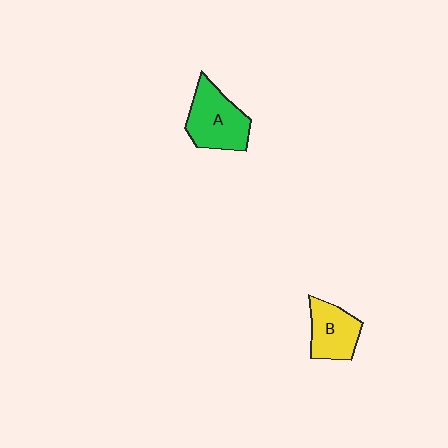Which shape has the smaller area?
Shape B (yellow).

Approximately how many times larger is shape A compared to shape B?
Approximately 1.3 times.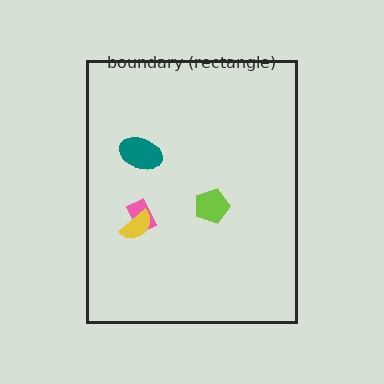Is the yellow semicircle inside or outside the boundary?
Inside.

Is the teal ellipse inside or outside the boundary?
Inside.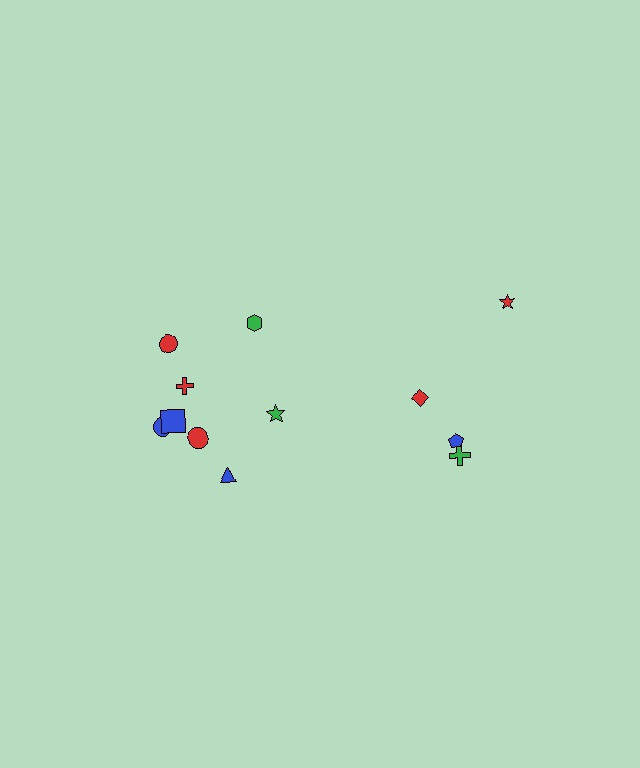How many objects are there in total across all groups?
There are 12 objects.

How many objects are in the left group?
There are 8 objects.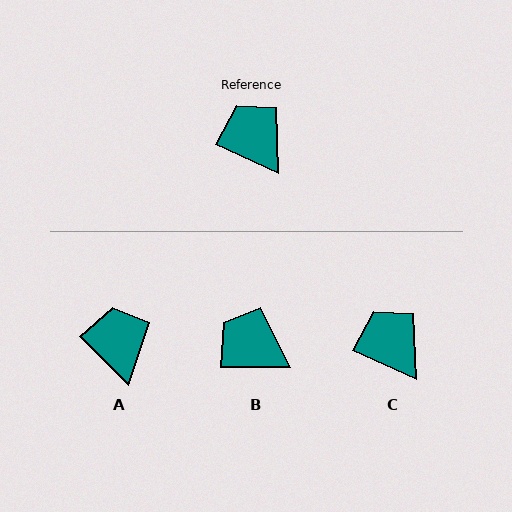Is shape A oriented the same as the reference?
No, it is off by about 21 degrees.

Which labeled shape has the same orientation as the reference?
C.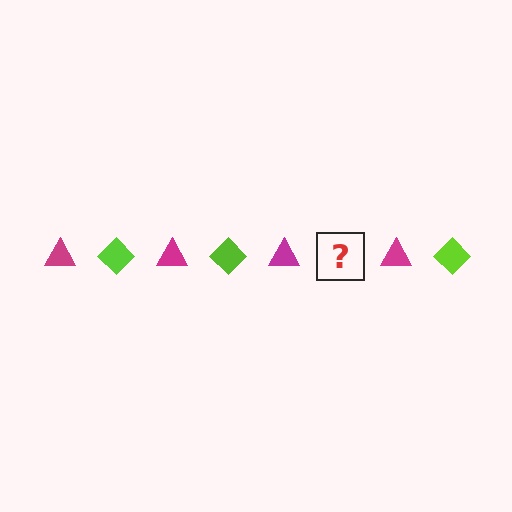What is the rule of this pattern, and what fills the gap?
The rule is that the pattern alternates between magenta triangle and lime diamond. The gap should be filled with a lime diamond.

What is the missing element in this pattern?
The missing element is a lime diamond.